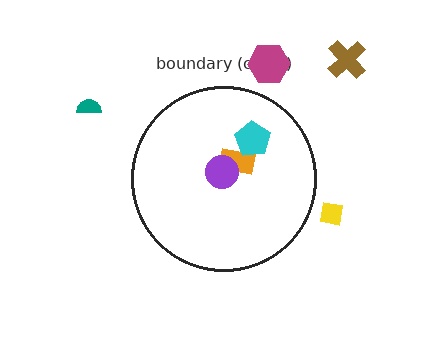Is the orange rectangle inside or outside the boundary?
Inside.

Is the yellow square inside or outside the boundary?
Outside.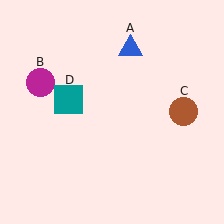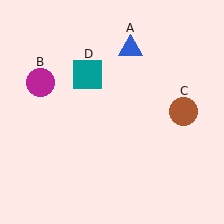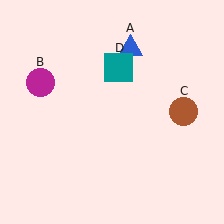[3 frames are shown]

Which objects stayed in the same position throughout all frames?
Blue triangle (object A) and magenta circle (object B) and brown circle (object C) remained stationary.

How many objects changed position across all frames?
1 object changed position: teal square (object D).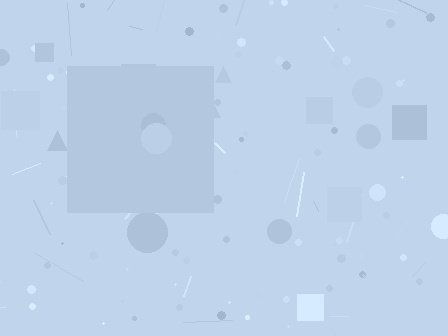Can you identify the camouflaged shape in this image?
The camouflaged shape is a square.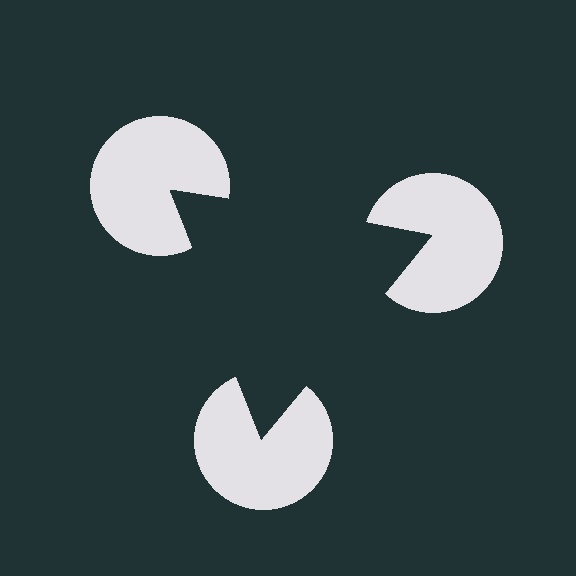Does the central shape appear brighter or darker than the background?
It typically appears slightly darker than the background, even though no actual brightness change is drawn.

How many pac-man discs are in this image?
There are 3 — one at each vertex of the illusory triangle.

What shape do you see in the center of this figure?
An illusory triangle — its edges are inferred from the aligned wedge cuts in the pac-man discs, not physically drawn.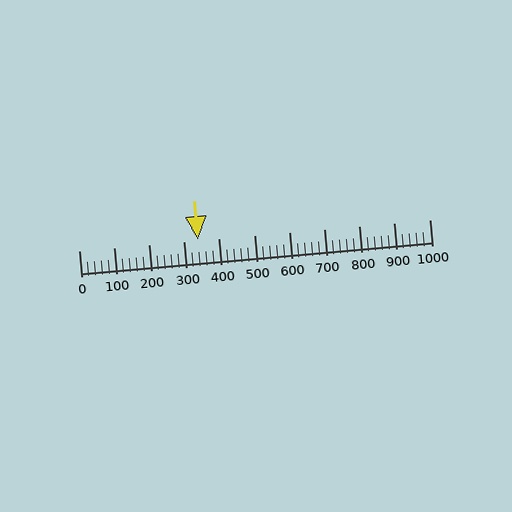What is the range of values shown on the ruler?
The ruler shows values from 0 to 1000.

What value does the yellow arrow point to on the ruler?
The yellow arrow points to approximately 340.